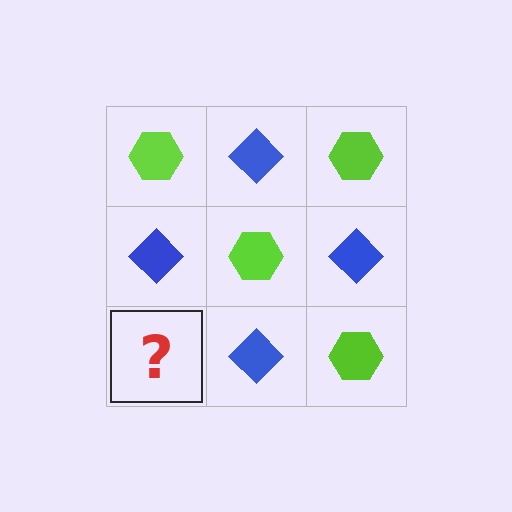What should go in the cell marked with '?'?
The missing cell should contain a lime hexagon.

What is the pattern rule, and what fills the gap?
The rule is that it alternates lime hexagon and blue diamond in a checkerboard pattern. The gap should be filled with a lime hexagon.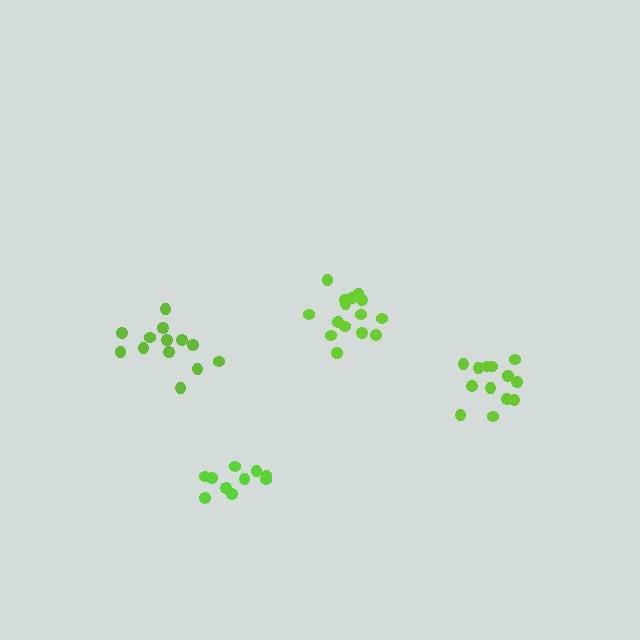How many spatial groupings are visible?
There are 4 spatial groupings.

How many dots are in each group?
Group 1: 15 dots, Group 2: 13 dots, Group 3: 10 dots, Group 4: 13 dots (51 total).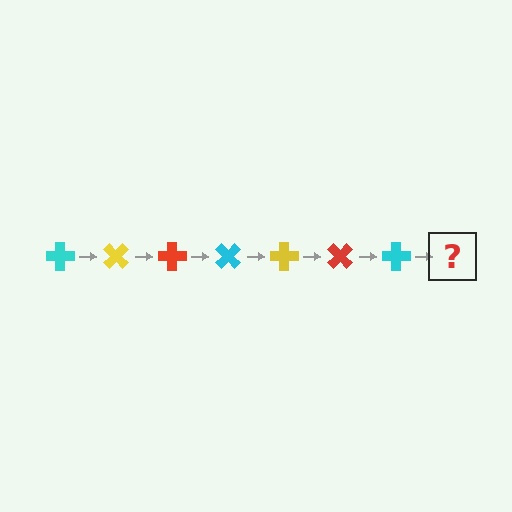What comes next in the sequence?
The next element should be a yellow cross, rotated 315 degrees from the start.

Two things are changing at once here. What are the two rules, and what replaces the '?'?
The two rules are that it rotates 45 degrees each step and the color cycles through cyan, yellow, and red. The '?' should be a yellow cross, rotated 315 degrees from the start.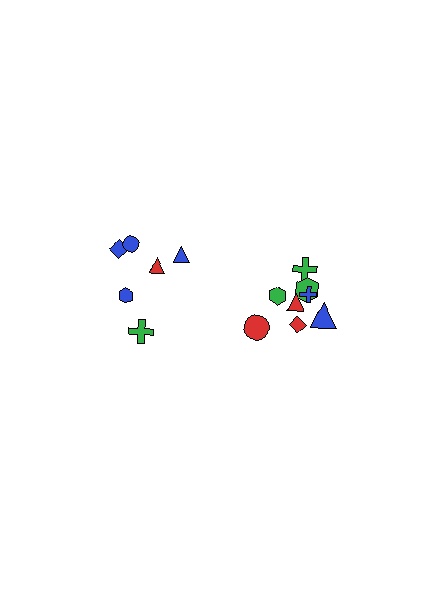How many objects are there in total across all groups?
There are 14 objects.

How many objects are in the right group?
There are 8 objects.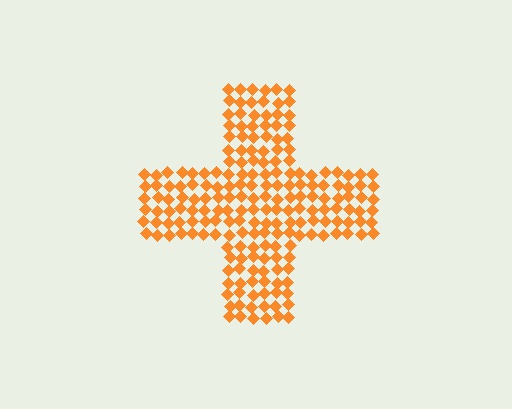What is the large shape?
The large shape is a cross.